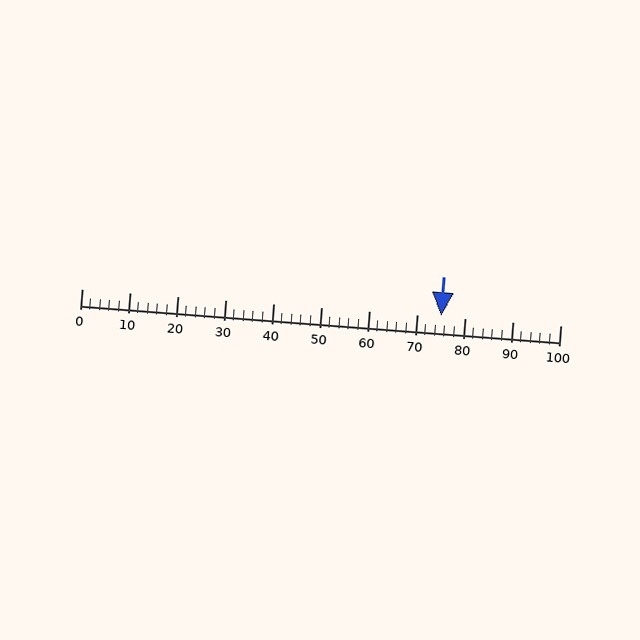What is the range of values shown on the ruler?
The ruler shows values from 0 to 100.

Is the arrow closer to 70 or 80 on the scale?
The arrow is closer to 80.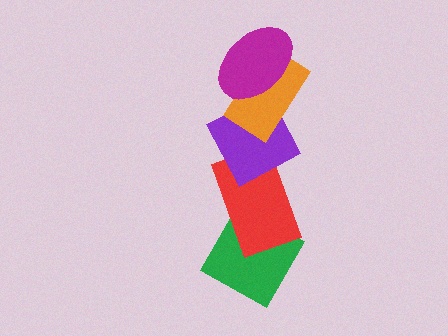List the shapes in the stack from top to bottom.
From top to bottom: the magenta ellipse, the orange rectangle, the purple diamond, the red rectangle, the green diamond.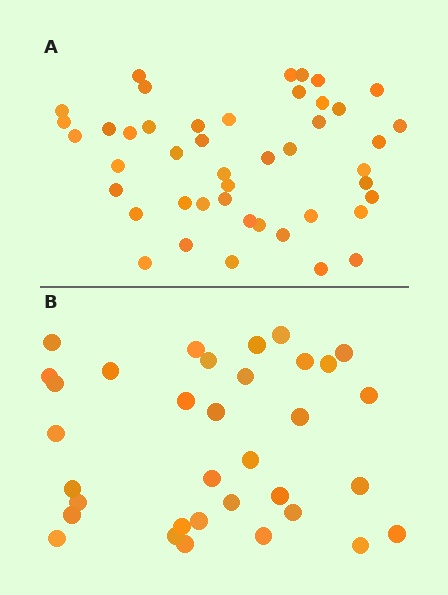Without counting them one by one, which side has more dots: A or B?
Region A (the top region) has more dots.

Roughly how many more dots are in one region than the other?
Region A has roughly 12 or so more dots than region B.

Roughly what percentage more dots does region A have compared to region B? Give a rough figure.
About 30% more.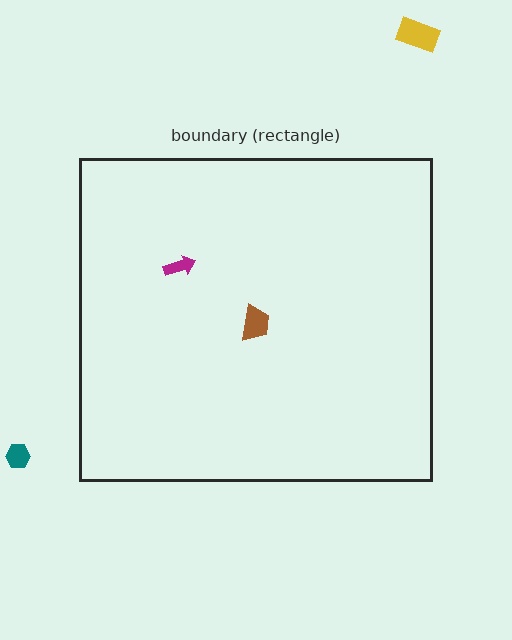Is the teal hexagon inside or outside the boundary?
Outside.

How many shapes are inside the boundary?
2 inside, 2 outside.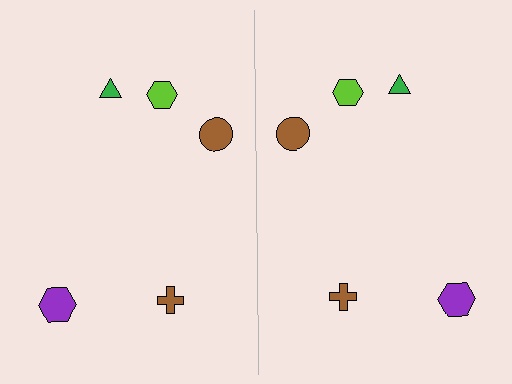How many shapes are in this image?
There are 10 shapes in this image.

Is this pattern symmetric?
Yes, this pattern has bilateral (reflection) symmetry.